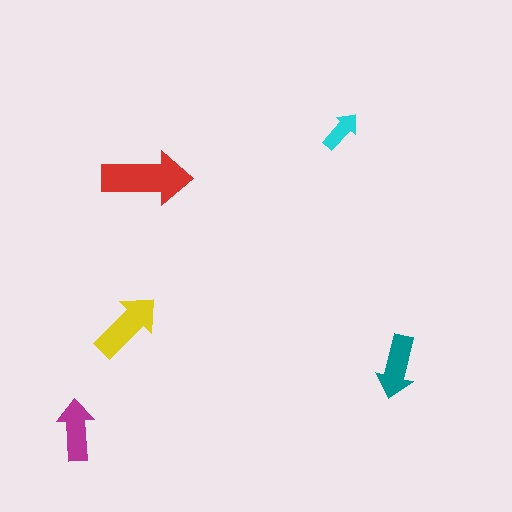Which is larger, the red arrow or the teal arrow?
The red one.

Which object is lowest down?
The magenta arrow is bottommost.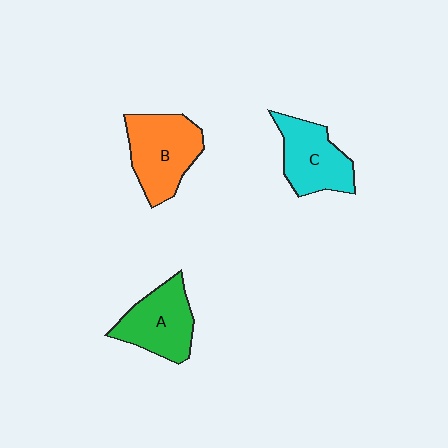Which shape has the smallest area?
Shape C (cyan).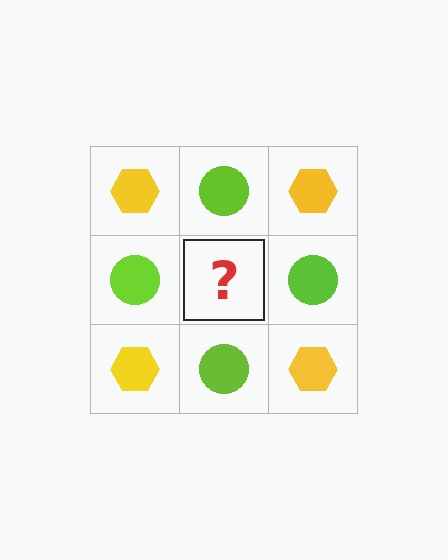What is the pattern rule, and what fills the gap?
The rule is that it alternates yellow hexagon and lime circle in a checkerboard pattern. The gap should be filled with a yellow hexagon.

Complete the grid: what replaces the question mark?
The question mark should be replaced with a yellow hexagon.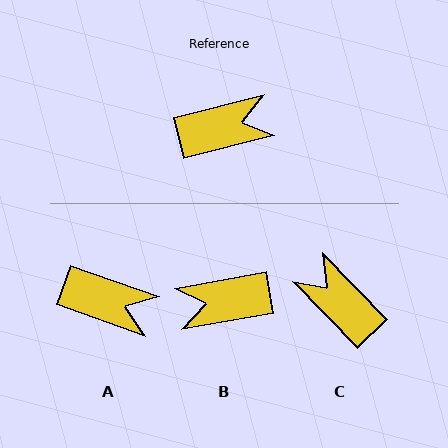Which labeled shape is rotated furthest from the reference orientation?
B, about 176 degrees away.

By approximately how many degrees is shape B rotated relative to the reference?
Approximately 176 degrees counter-clockwise.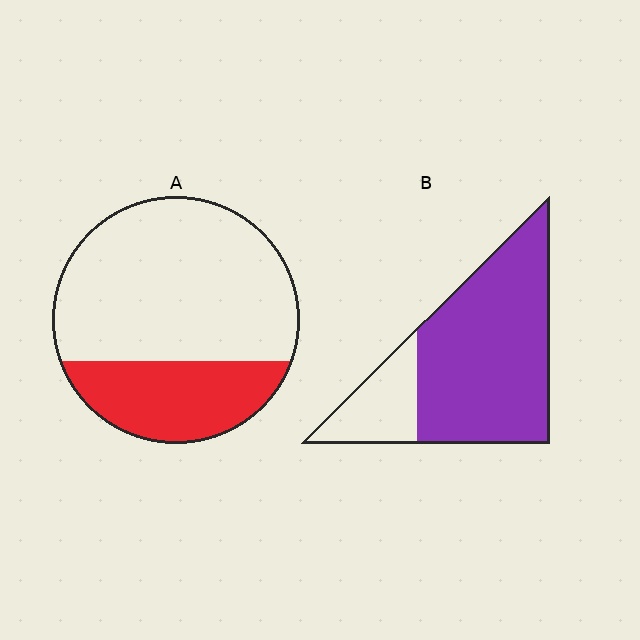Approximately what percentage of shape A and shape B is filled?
A is approximately 30% and B is approximately 80%.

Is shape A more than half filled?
No.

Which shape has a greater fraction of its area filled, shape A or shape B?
Shape B.